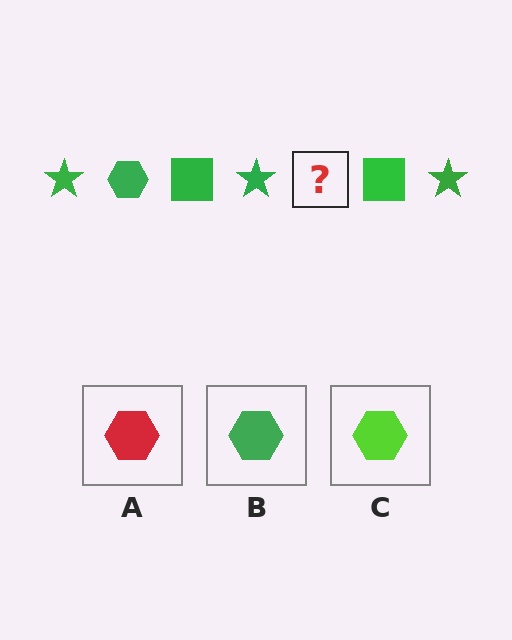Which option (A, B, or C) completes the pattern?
B.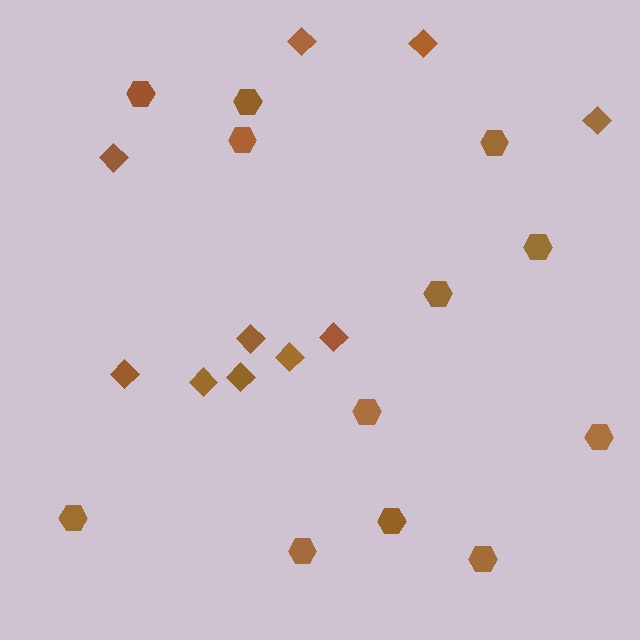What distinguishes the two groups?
There are 2 groups: one group of hexagons (12) and one group of diamonds (10).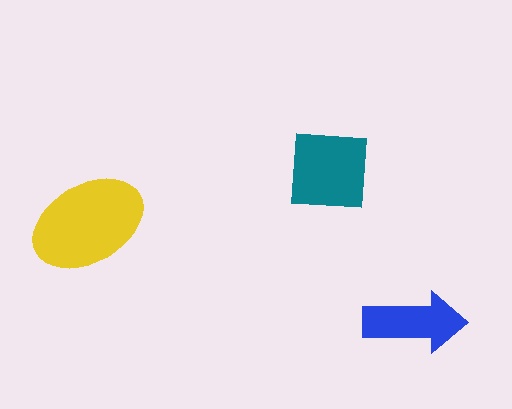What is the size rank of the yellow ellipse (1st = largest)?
1st.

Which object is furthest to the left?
The yellow ellipse is leftmost.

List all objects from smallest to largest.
The blue arrow, the teal square, the yellow ellipse.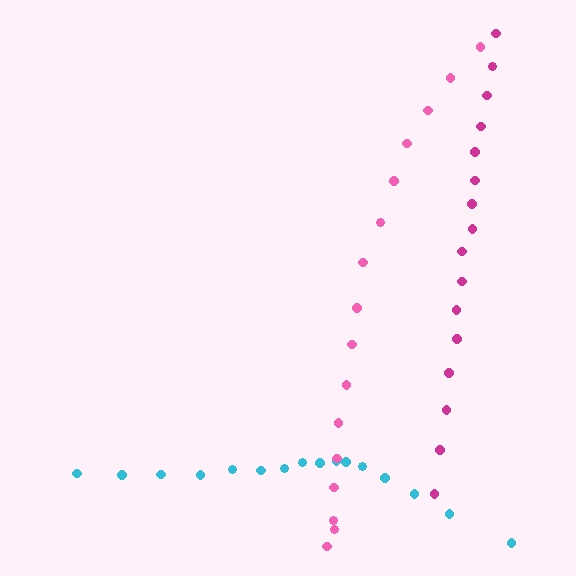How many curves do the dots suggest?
There are 3 distinct paths.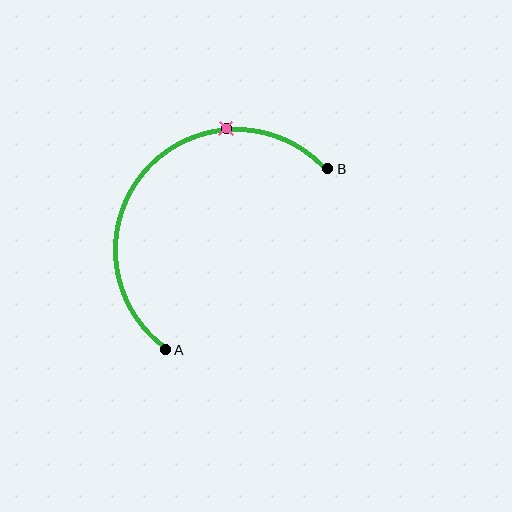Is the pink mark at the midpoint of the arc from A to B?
No. The pink mark lies on the arc but is closer to endpoint B. The arc midpoint would be at the point on the curve equidistant along the arc from both A and B.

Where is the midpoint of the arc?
The arc midpoint is the point on the curve farthest from the straight line joining A and B. It sits above and to the left of that line.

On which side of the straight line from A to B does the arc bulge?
The arc bulges above and to the left of the straight line connecting A and B.